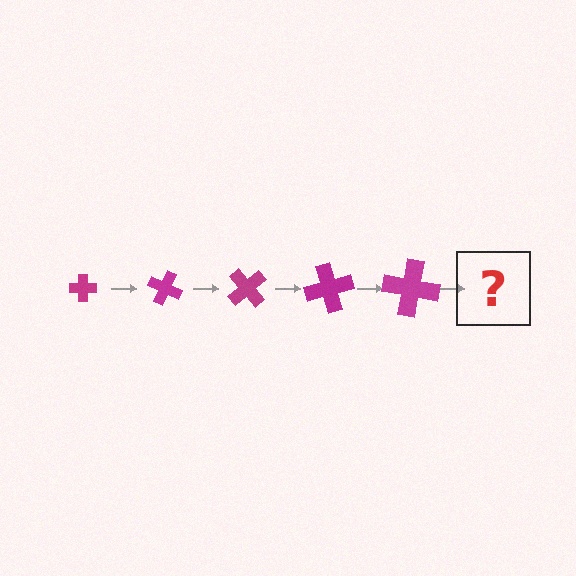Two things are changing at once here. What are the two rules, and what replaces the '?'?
The two rules are that the cross grows larger each step and it rotates 25 degrees each step. The '?' should be a cross, larger than the previous one and rotated 125 degrees from the start.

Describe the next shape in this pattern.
It should be a cross, larger than the previous one and rotated 125 degrees from the start.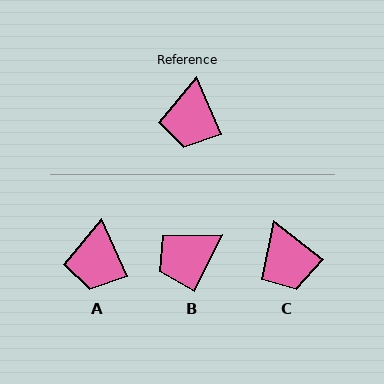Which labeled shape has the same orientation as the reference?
A.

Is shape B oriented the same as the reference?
No, it is off by about 50 degrees.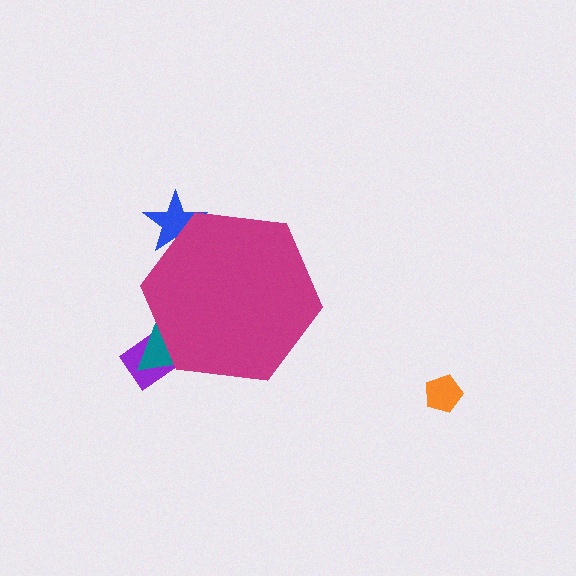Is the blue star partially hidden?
Yes, the blue star is partially hidden behind the magenta hexagon.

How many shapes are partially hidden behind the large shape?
3 shapes are partially hidden.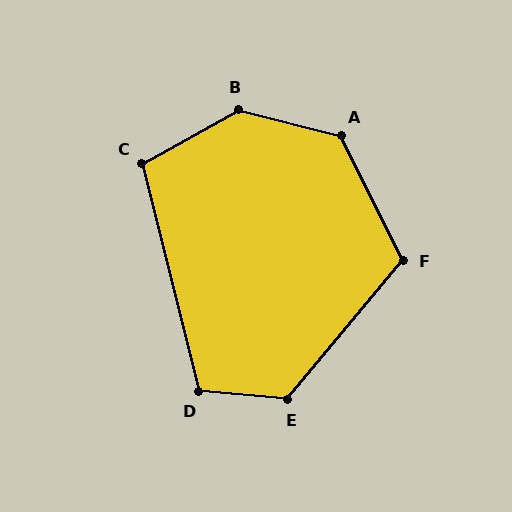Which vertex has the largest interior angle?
B, at approximately 137 degrees.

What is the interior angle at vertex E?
Approximately 124 degrees (obtuse).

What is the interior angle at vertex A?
Approximately 131 degrees (obtuse).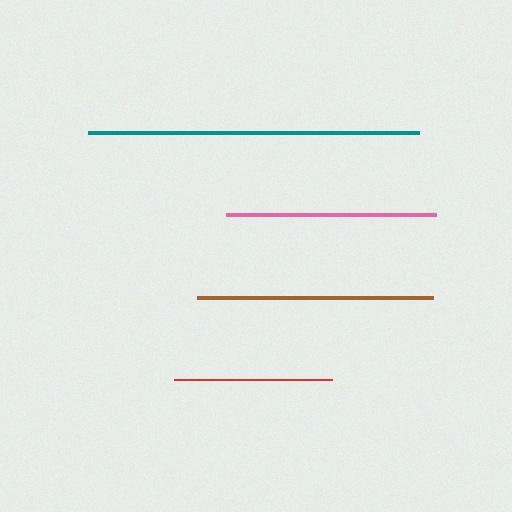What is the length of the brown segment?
The brown segment is approximately 236 pixels long.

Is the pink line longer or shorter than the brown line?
The brown line is longer than the pink line.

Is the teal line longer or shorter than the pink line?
The teal line is longer than the pink line.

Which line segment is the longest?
The teal line is the longest at approximately 331 pixels.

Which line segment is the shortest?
The red line is the shortest at approximately 157 pixels.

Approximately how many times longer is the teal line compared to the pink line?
The teal line is approximately 1.6 times the length of the pink line.